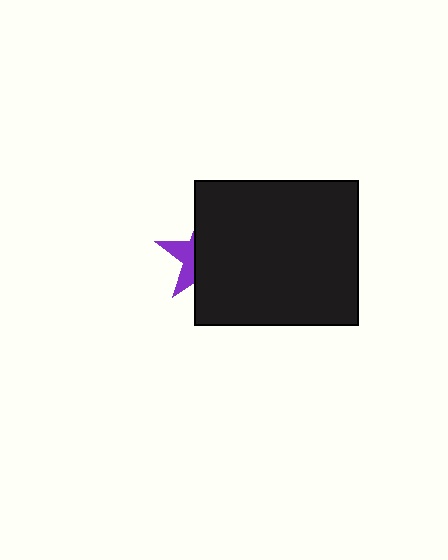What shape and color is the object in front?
The object in front is a black rectangle.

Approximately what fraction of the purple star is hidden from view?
Roughly 68% of the purple star is hidden behind the black rectangle.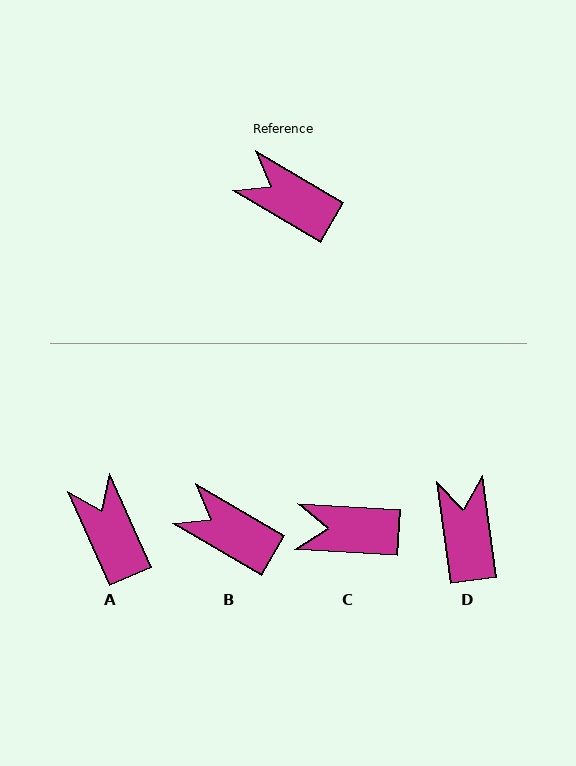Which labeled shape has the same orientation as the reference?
B.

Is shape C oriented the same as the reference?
No, it is off by about 27 degrees.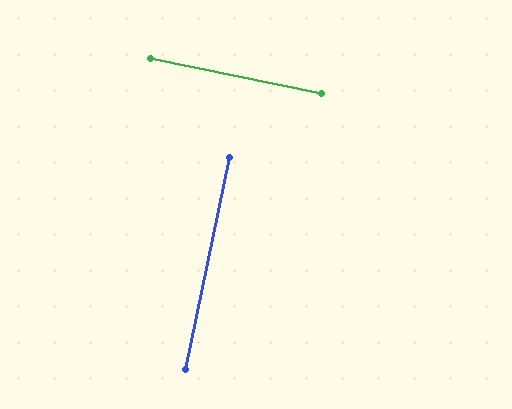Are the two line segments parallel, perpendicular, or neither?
Perpendicular — they meet at approximately 90°.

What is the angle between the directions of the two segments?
Approximately 90 degrees.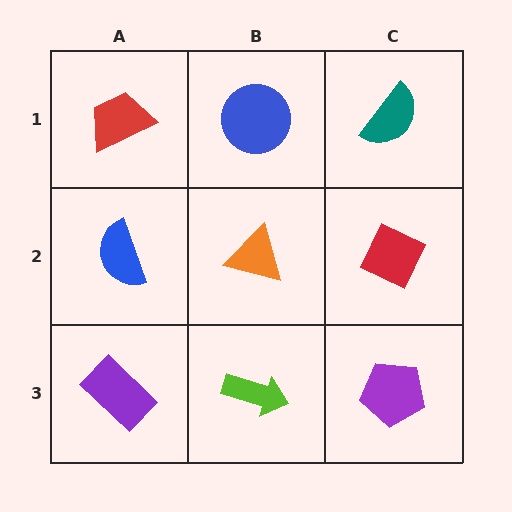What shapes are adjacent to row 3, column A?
A blue semicircle (row 2, column A), a lime arrow (row 3, column B).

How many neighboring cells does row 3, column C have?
2.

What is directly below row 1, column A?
A blue semicircle.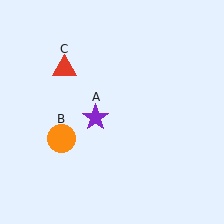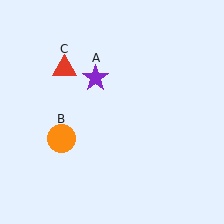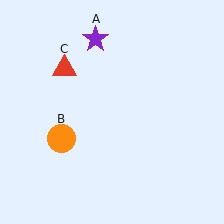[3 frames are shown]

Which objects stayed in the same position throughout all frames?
Orange circle (object B) and red triangle (object C) remained stationary.